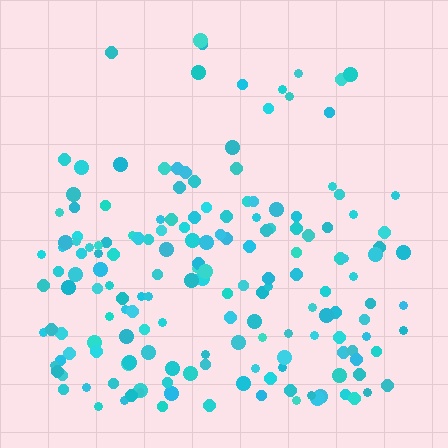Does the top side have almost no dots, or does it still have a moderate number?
Still a moderate number, just noticeably fewer than the bottom.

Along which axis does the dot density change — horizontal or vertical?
Vertical.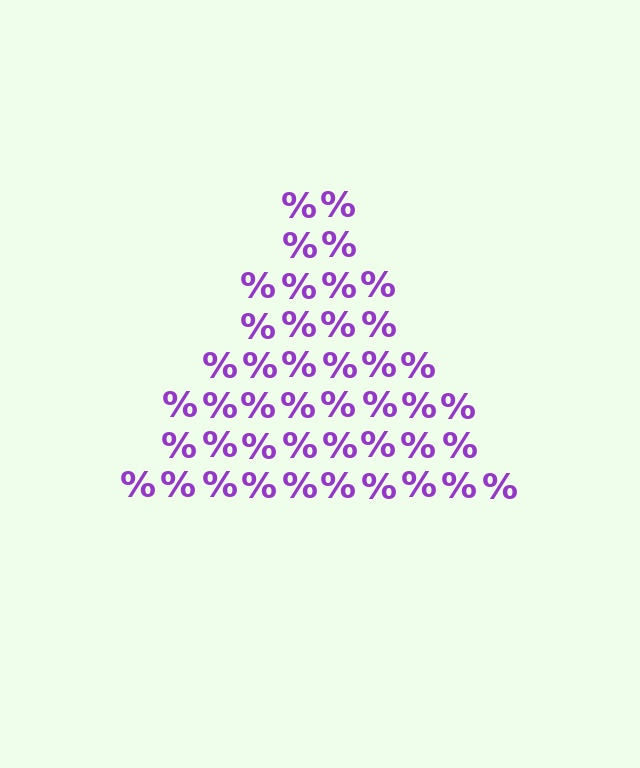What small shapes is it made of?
It is made of small percent signs.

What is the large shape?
The large shape is a triangle.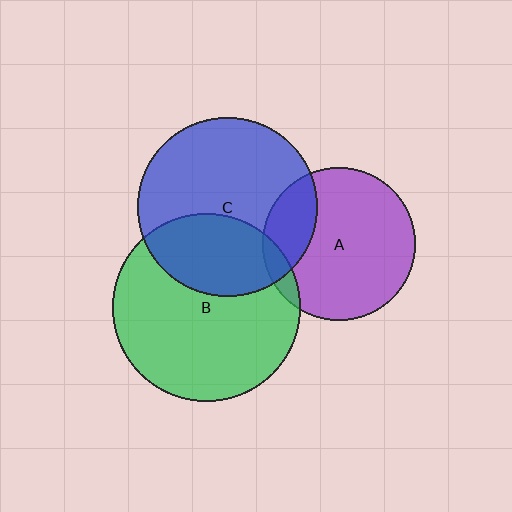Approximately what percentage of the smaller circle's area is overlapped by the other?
Approximately 35%.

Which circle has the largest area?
Circle B (green).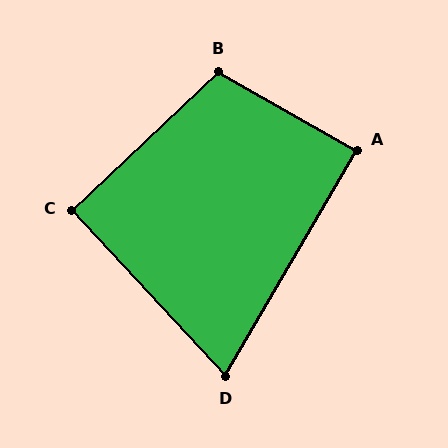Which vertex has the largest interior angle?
B, at approximately 107 degrees.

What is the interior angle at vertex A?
Approximately 89 degrees (approximately right).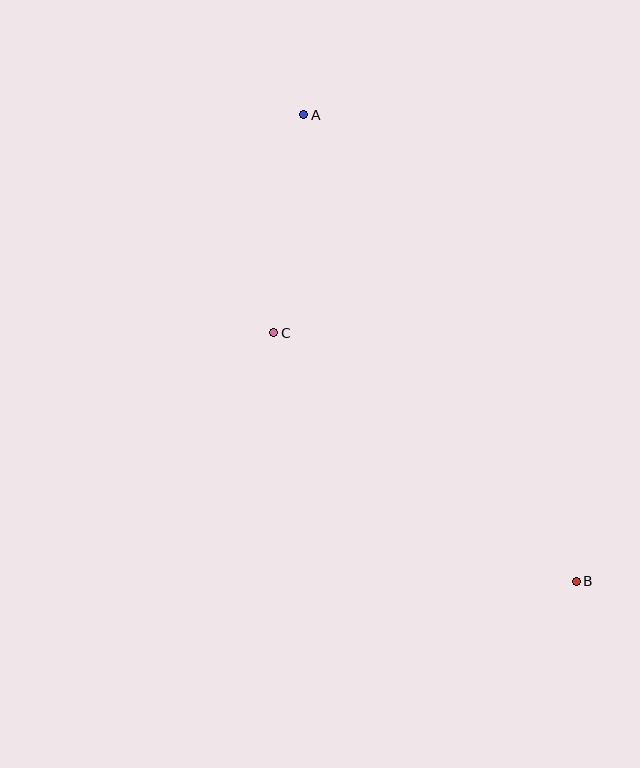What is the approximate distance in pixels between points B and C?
The distance between B and C is approximately 392 pixels.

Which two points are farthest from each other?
Points A and B are farthest from each other.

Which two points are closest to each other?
Points A and C are closest to each other.